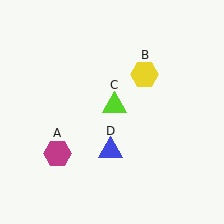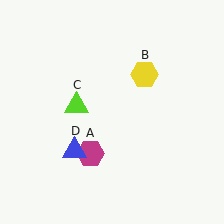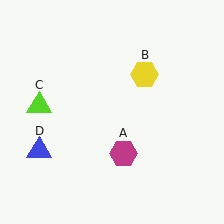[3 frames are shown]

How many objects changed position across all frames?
3 objects changed position: magenta hexagon (object A), lime triangle (object C), blue triangle (object D).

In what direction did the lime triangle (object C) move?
The lime triangle (object C) moved left.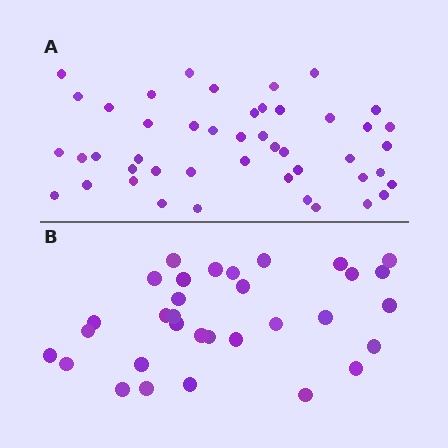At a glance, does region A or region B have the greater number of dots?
Region A (the top region) has more dots.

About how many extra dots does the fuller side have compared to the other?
Region A has approximately 15 more dots than region B.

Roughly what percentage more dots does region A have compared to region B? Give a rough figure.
About 45% more.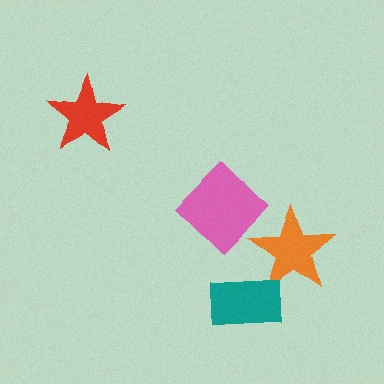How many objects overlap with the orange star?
2 objects overlap with the orange star.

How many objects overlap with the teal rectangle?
1 object overlaps with the teal rectangle.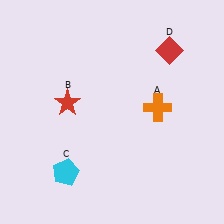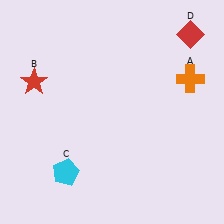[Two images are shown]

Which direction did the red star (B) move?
The red star (B) moved left.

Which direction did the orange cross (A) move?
The orange cross (A) moved right.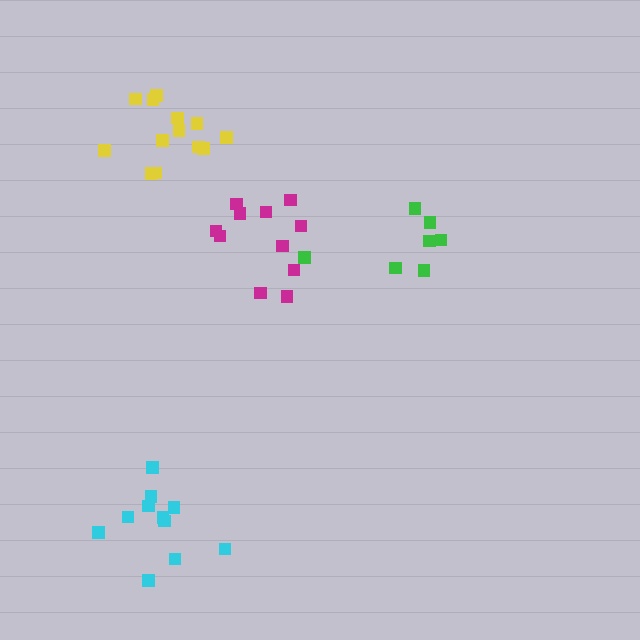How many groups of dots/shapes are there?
There are 4 groups.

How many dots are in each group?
Group 1: 7 dots, Group 2: 11 dots, Group 3: 13 dots, Group 4: 11 dots (42 total).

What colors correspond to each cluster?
The clusters are colored: green, magenta, yellow, cyan.